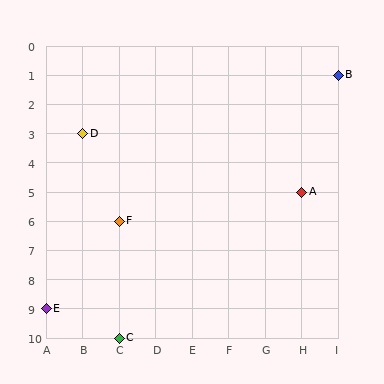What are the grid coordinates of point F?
Point F is at grid coordinates (C, 6).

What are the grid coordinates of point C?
Point C is at grid coordinates (C, 10).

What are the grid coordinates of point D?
Point D is at grid coordinates (B, 3).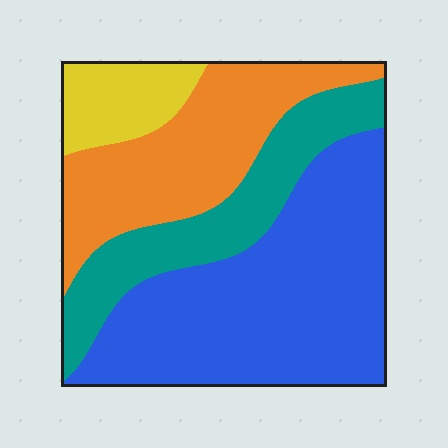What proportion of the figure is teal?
Teal takes up about one fifth (1/5) of the figure.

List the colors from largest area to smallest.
From largest to smallest: blue, orange, teal, yellow.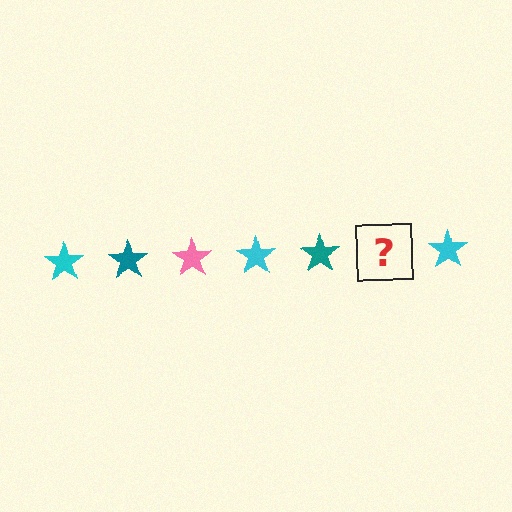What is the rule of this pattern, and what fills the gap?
The rule is that the pattern cycles through cyan, teal, pink stars. The gap should be filled with a pink star.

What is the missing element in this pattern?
The missing element is a pink star.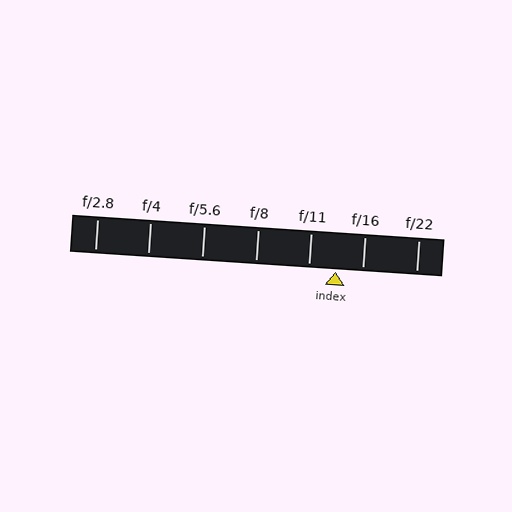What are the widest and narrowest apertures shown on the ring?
The widest aperture shown is f/2.8 and the narrowest is f/22.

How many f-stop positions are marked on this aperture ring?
There are 7 f-stop positions marked.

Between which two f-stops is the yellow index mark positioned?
The index mark is between f/11 and f/16.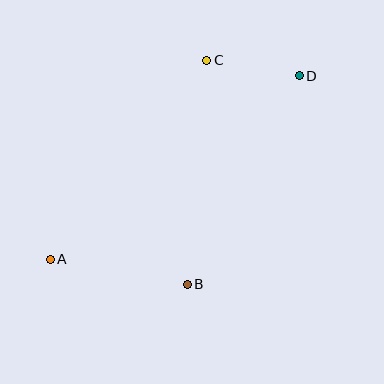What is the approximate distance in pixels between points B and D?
The distance between B and D is approximately 236 pixels.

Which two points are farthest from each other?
Points A and D are farthest from each other.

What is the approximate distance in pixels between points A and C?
The distance between A and C is approximately 253 pixels.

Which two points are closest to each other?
Points C and D are closest to each other.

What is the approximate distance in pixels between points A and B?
The distance between A and B is approximately 140 pixels.